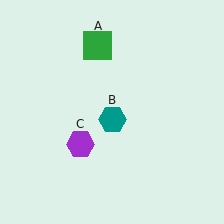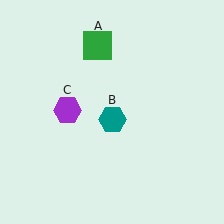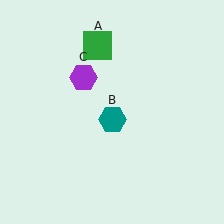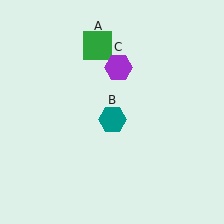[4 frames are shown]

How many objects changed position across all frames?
1 object changed position: purple hexagon (object C).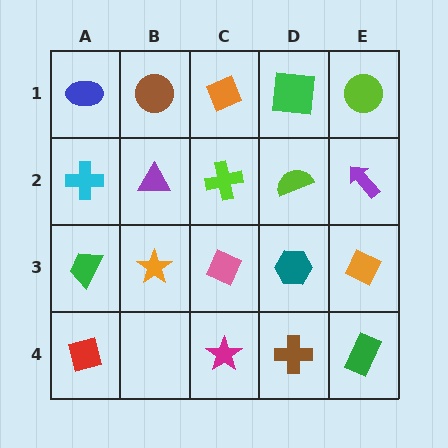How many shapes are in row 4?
4 shapes.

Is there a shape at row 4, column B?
No, that cell is empty.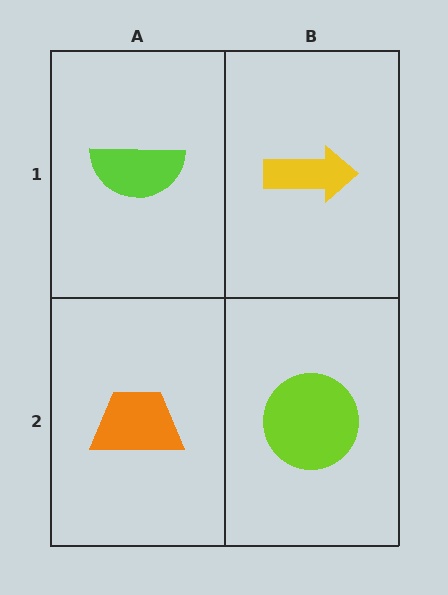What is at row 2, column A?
An orange trapezoid.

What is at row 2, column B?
A lime circle.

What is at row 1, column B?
A yellow arrow.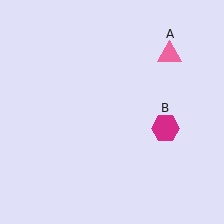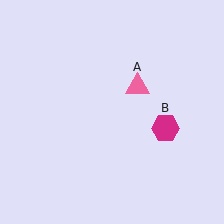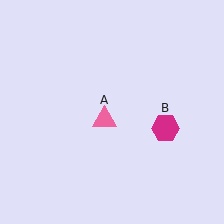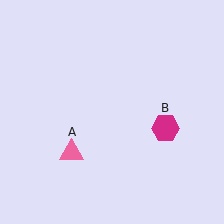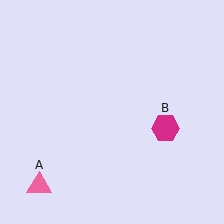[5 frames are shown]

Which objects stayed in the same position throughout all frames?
Magenta hexagon (object B) remained stationary.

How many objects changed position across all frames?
1 object changed position: pink triangle (object A).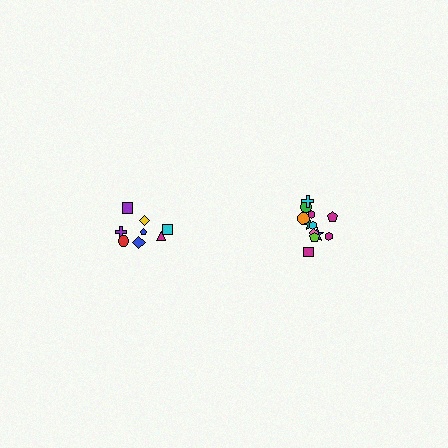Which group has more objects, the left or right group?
The right group.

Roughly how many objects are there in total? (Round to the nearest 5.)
Roughly 20 objects in total.